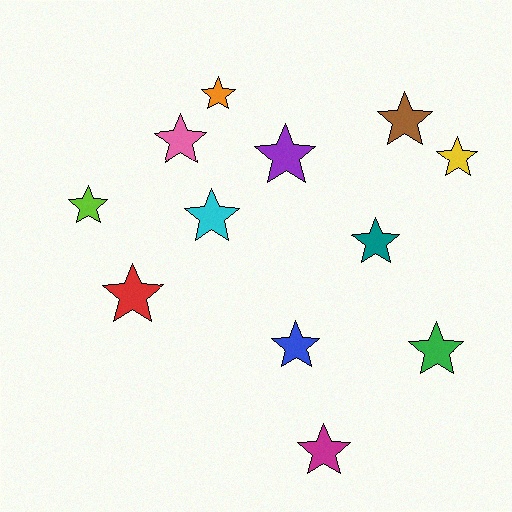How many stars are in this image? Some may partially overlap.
There are 12 stars.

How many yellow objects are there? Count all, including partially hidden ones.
There is 1 yellow object.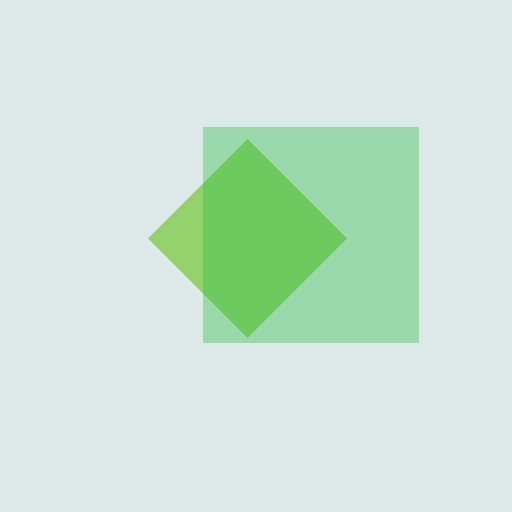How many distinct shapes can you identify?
There are 2 distinct shapes: a lime diamond, a green square.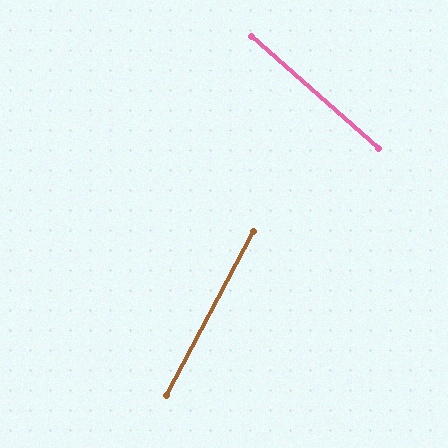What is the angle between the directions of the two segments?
Approximately 77 degrees.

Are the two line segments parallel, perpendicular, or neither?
Neither parallel nor perpendicular — they differ by about 77°.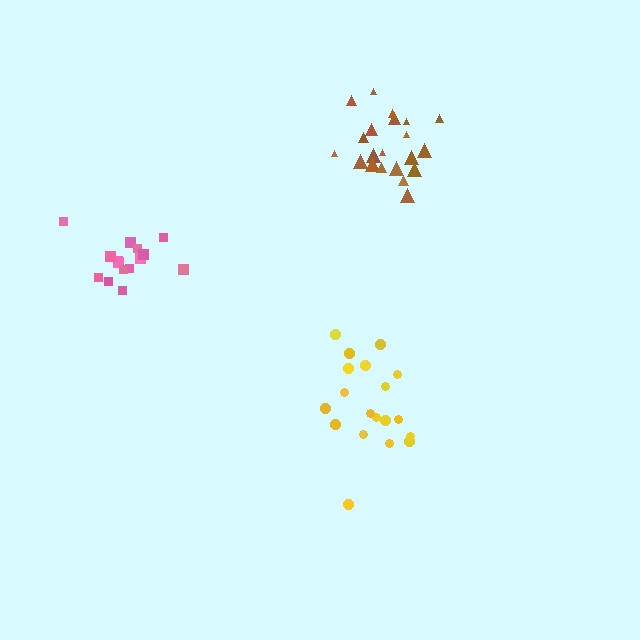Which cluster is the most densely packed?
Brown.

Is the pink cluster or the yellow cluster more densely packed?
Yellow.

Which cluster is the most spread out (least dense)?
Pink.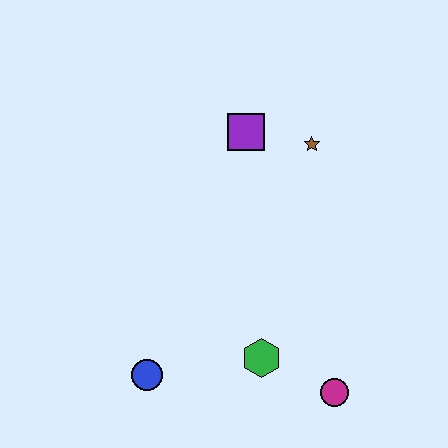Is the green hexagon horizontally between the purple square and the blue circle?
No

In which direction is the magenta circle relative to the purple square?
The magenta circle is below the purple square.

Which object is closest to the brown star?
The purple square is closest to the brown star.